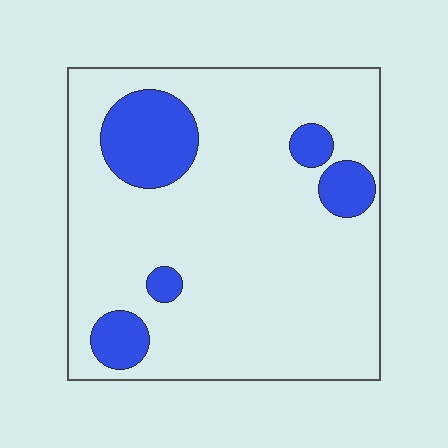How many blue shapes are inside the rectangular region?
5.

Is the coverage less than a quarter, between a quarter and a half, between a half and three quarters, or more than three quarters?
Less than a quarter.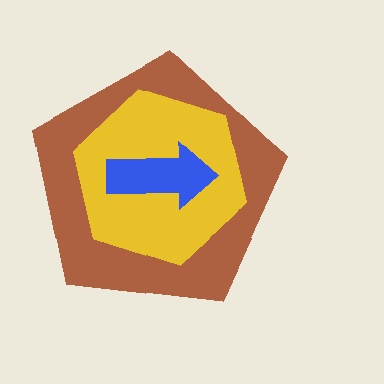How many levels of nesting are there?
3.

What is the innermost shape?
The blue arrow.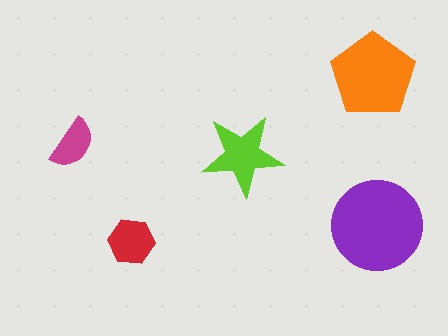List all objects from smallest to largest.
The magenta semicircle, the red hexagon, the lime star, the orange pentagon, the purple circle.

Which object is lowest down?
The red hexagon is bottommost.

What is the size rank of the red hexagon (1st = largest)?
4th.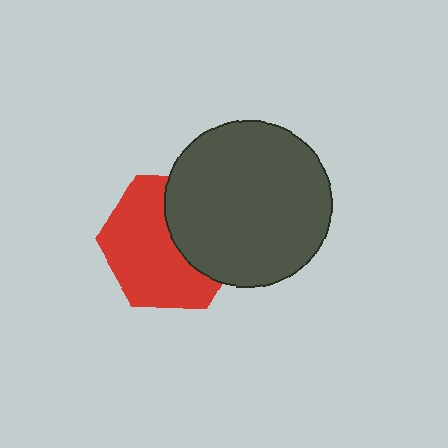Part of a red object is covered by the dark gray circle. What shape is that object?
It is a hexagon.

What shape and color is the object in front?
The object in front is a dark gray circle.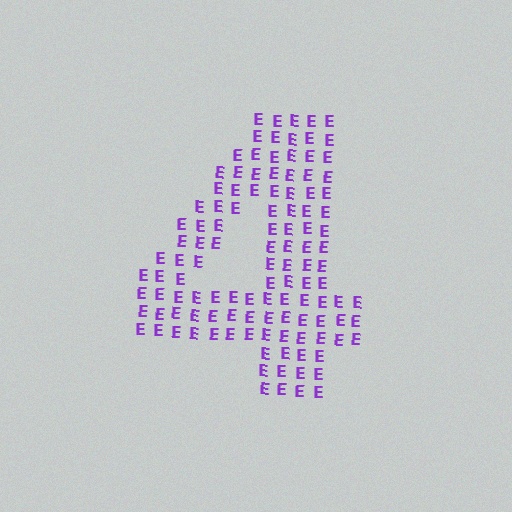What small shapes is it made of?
It is made of small letter E's.